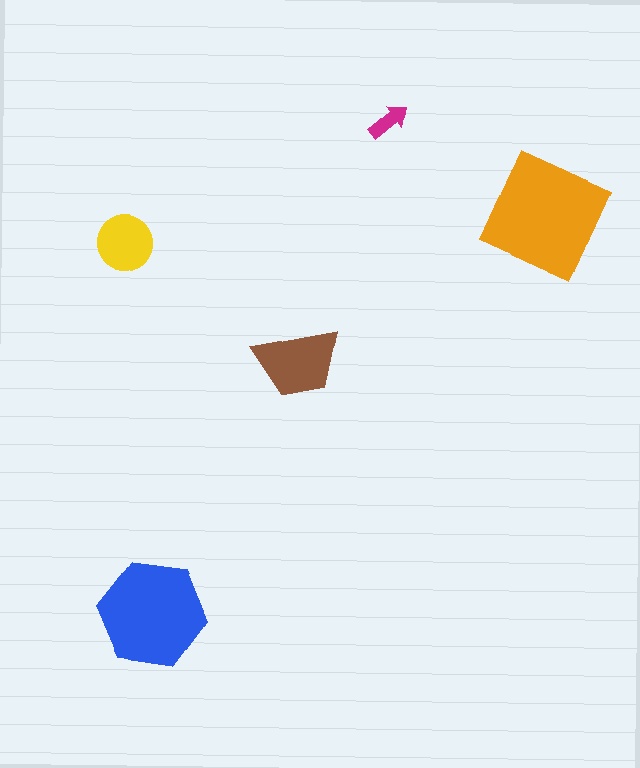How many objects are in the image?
There are 5 objects in the image.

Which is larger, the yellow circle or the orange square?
The orange square.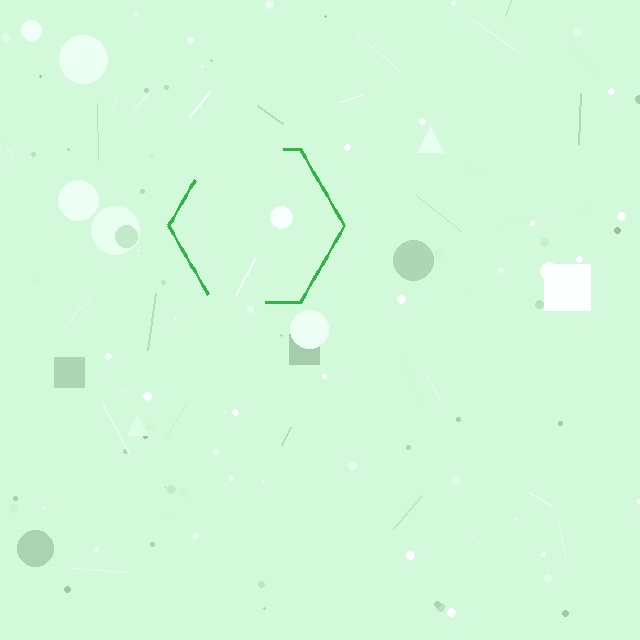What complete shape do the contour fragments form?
The contour fragments form a hexagon.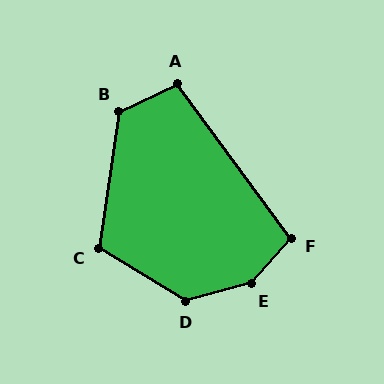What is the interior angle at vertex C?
Approximately 113 degrees (obtuse).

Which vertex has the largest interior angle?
E, at approximately 146 degrees.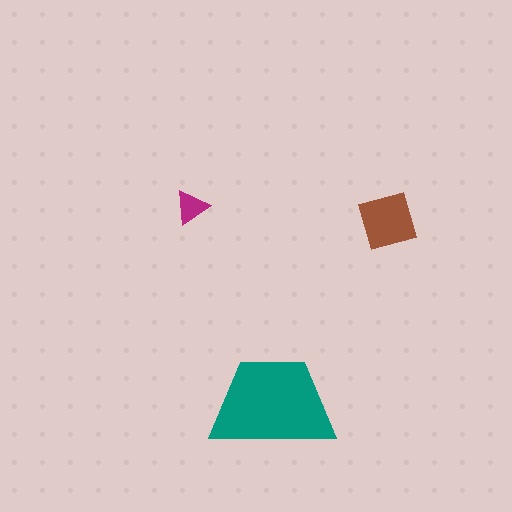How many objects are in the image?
There are 3 objects in the image.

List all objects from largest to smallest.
The teal trapezoid, the brown diamond, the magenta triangle.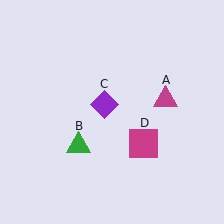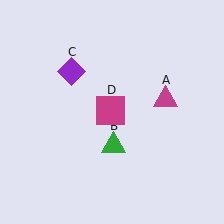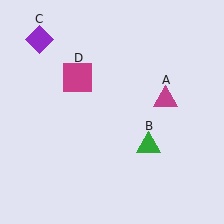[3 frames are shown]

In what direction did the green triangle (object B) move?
The green triangle (object B) moved right.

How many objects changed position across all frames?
3 objects changed position: green triangle (object B), purple diamond (object C), magenta square (object D).